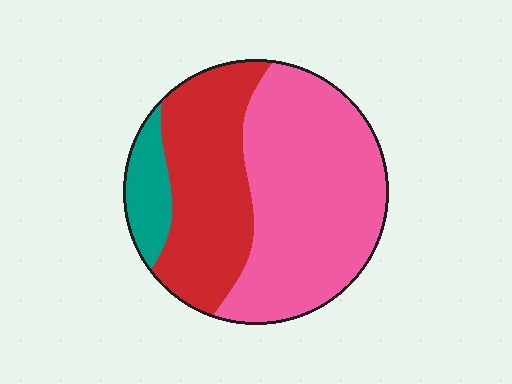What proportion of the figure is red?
Red takes up between a quarter and a half of the figure.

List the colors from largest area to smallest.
From largest to smallest: pink, red, teal.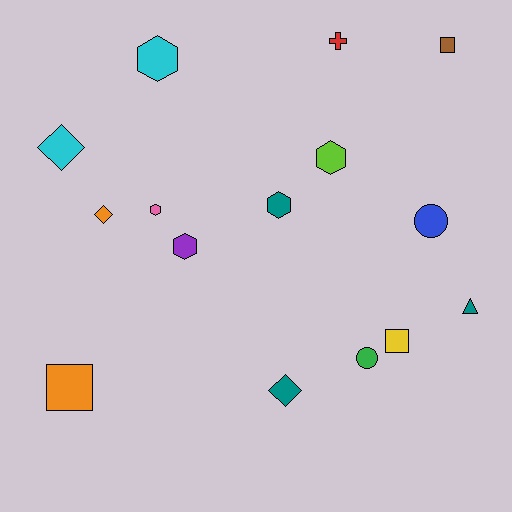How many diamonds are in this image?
There are 3 diamonds.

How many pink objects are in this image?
There is 1 pink object.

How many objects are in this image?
There are 15 objects.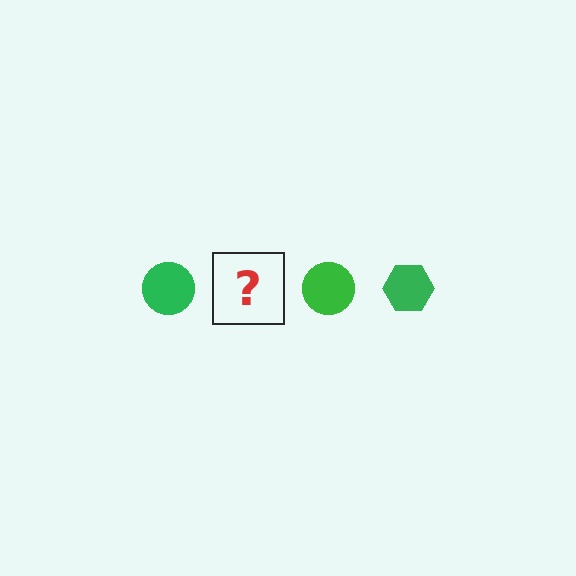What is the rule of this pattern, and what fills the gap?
The rule is that the pattern cycles through circle, hexagon shapes in green. The gap should be filled with a green hexagon.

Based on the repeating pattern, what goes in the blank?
The blank should be a green hexagon.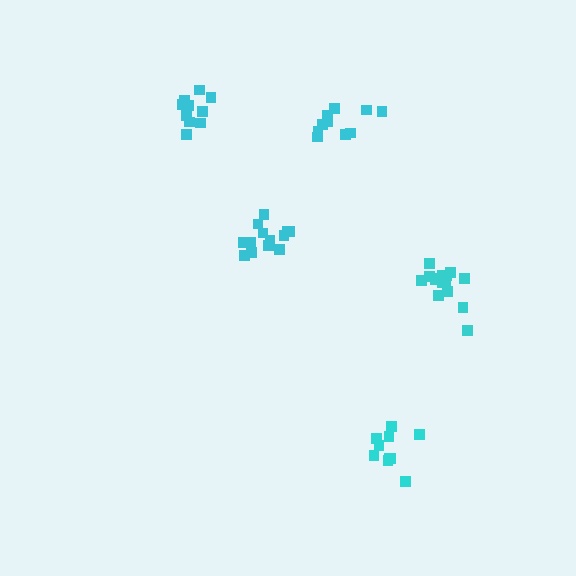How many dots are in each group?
Group 1: 15 dots, Group 2: 10 dots, Group 3: 10 dots, Group 4: 13 dots, Group 5: 10 dots (58 total).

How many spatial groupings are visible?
There are 5 spatial groupings.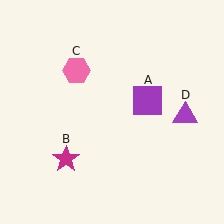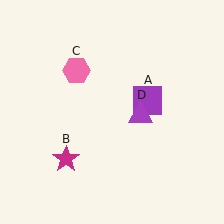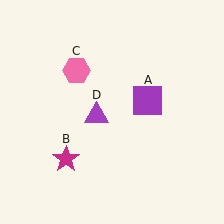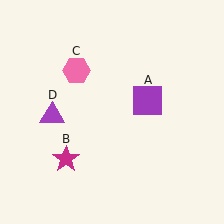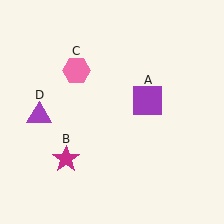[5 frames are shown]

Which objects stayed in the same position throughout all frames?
Purple square (object A) and magenta star (object B) and pink hexagon (object C) remained stationary.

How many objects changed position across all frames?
1 object changed position: purple triangle (object D).